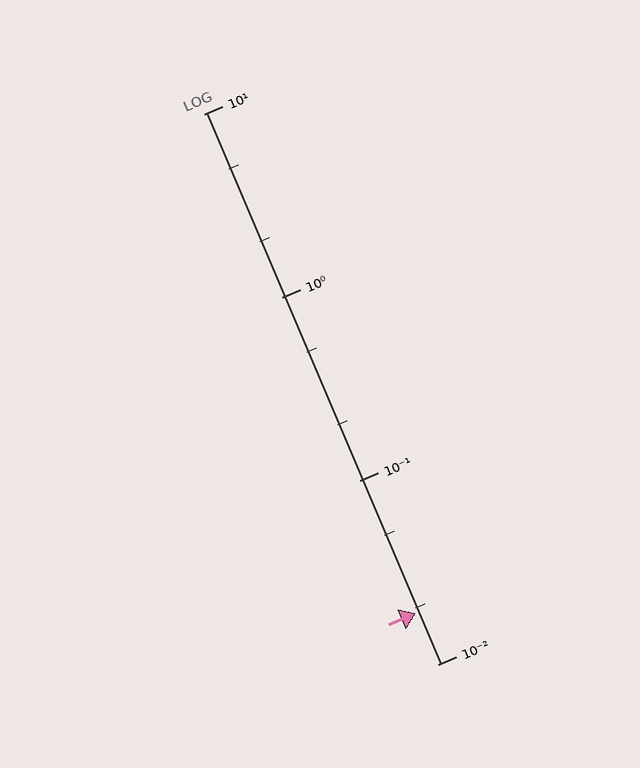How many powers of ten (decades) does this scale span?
The scale spans 3 decades, from 0.01 to 10.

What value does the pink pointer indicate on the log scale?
The pointer indicates approximately 0.019.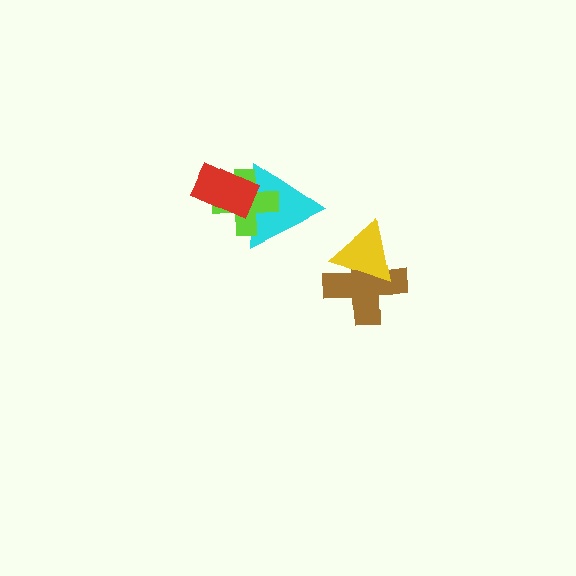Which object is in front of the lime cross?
The red rectangle is in front of the lime cross.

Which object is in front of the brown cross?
The yellow triangle is in front of the brown cross.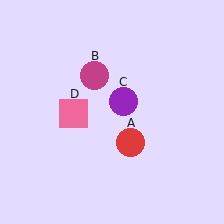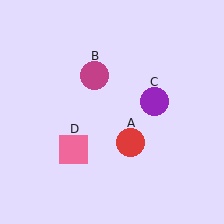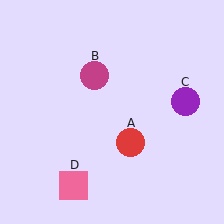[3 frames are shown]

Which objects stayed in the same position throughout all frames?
Red circle (object A) and magenta circle (object B) remained stationary.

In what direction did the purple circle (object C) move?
The purple circle (object C) moved right.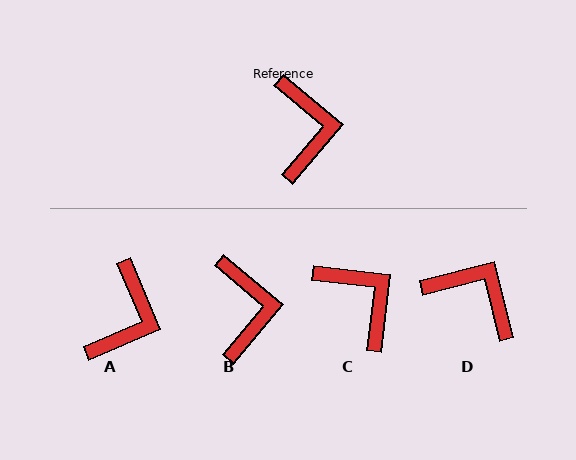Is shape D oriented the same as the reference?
No, it is off by about 54 degrees.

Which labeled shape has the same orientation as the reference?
B.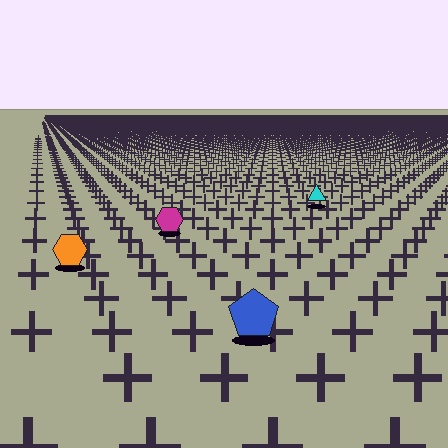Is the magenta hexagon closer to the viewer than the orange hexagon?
No. The orange hexagon is closer — you can tell from the texture gradient: the ground texture is coarser near it.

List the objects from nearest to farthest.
From nearest to farthest: the blue pentagon, the orange hexagon, the magenta hexagon, the cyan triangle.